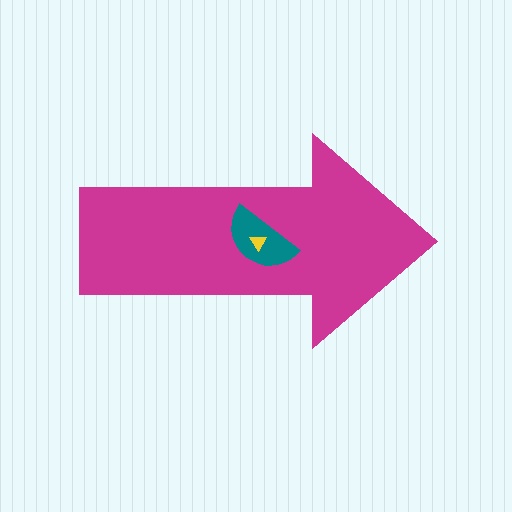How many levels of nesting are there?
3.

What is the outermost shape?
The magenta arrow.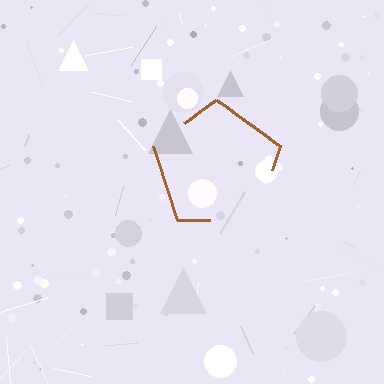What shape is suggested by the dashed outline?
The dashed outline suggests a pentagon.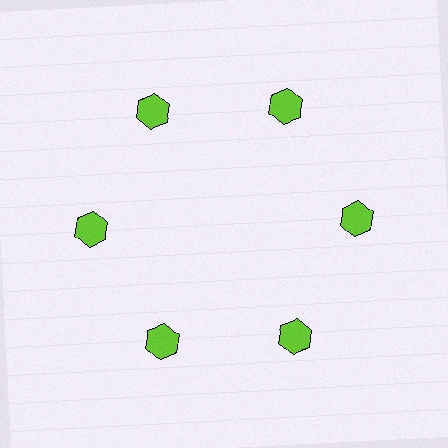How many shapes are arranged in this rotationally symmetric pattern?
There are 6 shapes, arranged in 6 groups of 1.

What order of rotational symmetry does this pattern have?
This pattern has 6-fold rotational symmetry.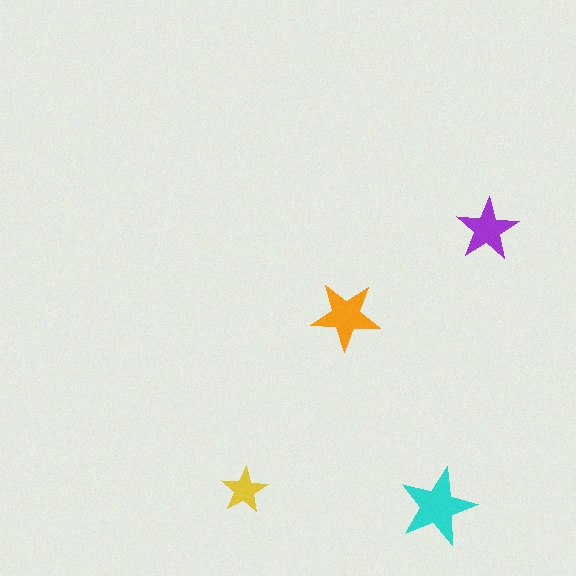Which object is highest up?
The purple star is topmost.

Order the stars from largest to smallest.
the cyan one, the orange one, the purple one, the yellow one.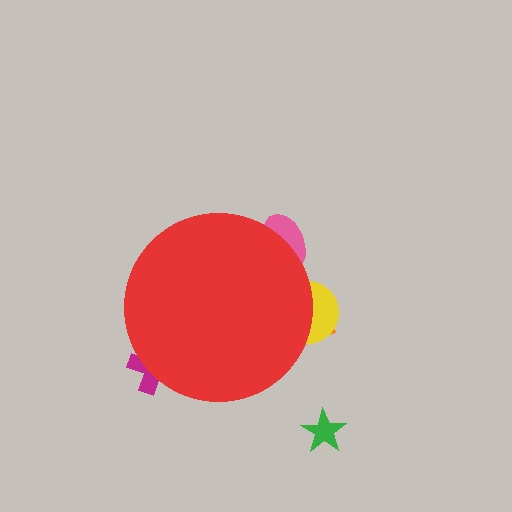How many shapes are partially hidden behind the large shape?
4 shapes are partially hidden.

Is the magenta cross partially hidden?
Yes, the magenta cross is partially hidden behind the red circle.